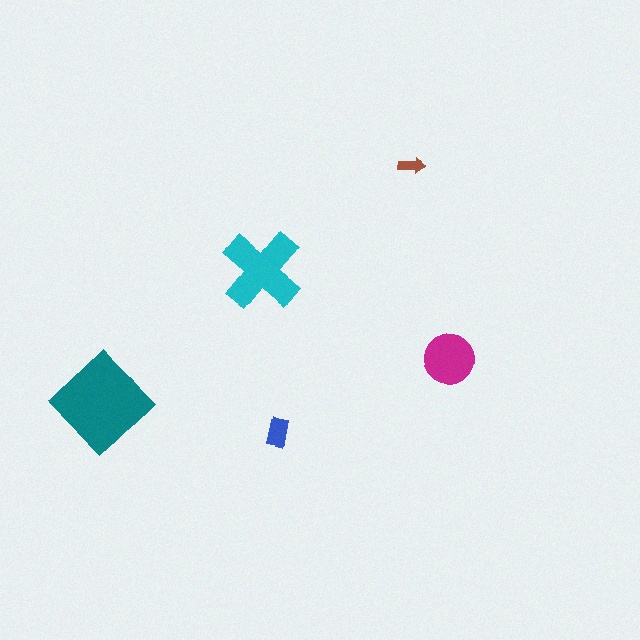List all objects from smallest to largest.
The brown arrow, the blue rectangle, the magenta circle, the cyan cross, the teal diamond.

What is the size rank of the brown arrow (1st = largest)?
5th.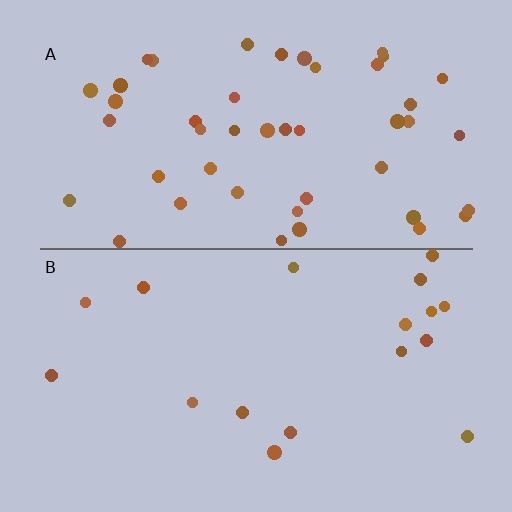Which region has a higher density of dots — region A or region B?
A (the top).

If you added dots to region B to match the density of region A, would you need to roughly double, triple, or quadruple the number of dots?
Approximately triple.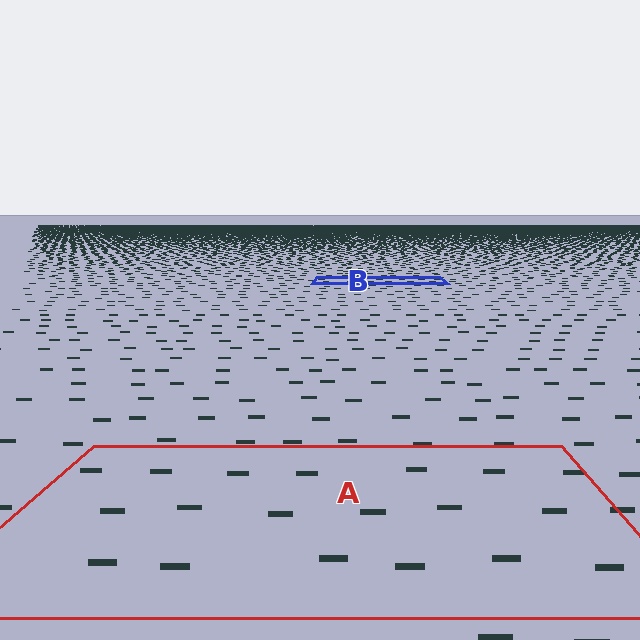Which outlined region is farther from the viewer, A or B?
Region B is farther from the viewer — the texture elements inside it appear smaller and more densely packed.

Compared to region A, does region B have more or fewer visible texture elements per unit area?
Region B has more texture elements per unit area — they are packed more densely because it is farther away.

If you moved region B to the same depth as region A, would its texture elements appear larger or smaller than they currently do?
They would appear larger. At a closer depth, the same texture elements are projected at a bigger on-screen size.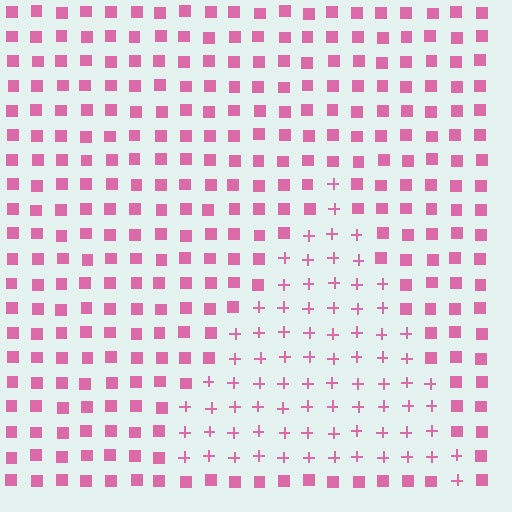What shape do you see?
I see a triangle.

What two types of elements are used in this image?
The image uses plus signs inside the triangle region and squares outside it.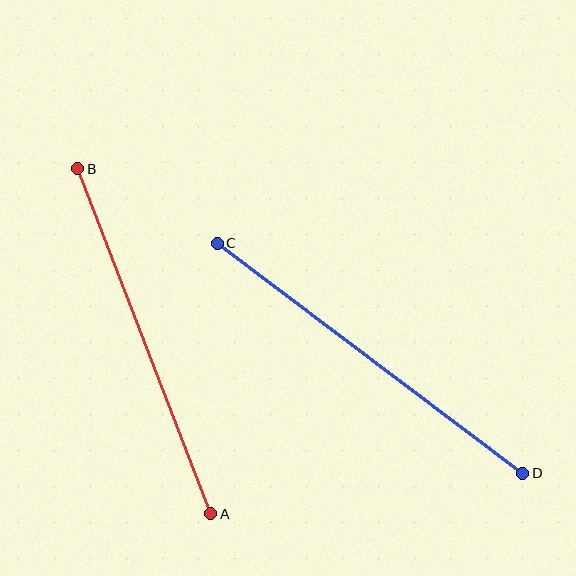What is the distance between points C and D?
The distance is approximately 383 pixels.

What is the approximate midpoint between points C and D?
The midpoint is at approximately (370, 358) pixels.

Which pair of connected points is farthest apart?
Points C and D are farthest apart.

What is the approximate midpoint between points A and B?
The midpoint is at approximately (144, 341) pixels.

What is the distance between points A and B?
The distance is approximately 370 pixels.